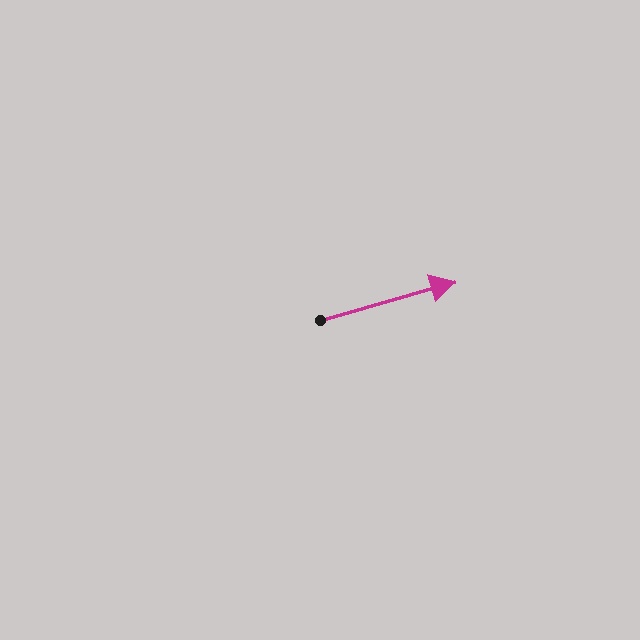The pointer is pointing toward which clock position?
Roughly 2 o'clock.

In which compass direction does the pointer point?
East.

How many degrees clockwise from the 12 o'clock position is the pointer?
Approximately 74 degrees.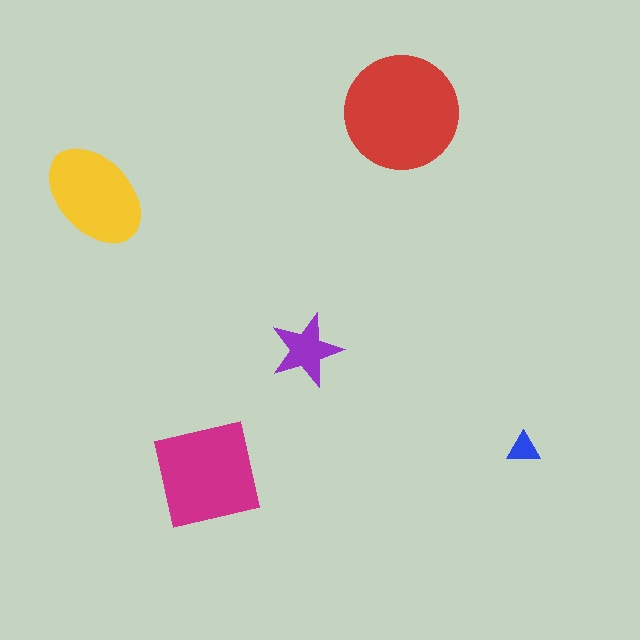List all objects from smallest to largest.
The blue triangle, the purple star, the yellow ellipse, the magenta square, the red circle.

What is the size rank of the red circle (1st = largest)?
1st.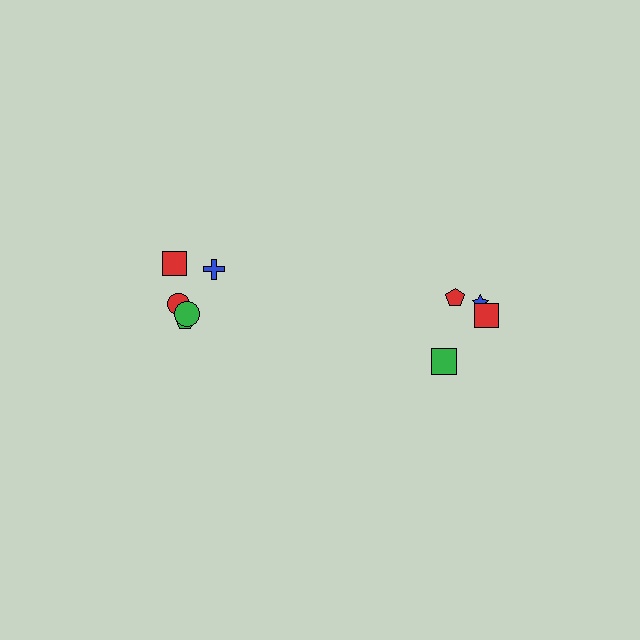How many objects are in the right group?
There are 4 objects.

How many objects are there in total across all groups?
There are 10 objects.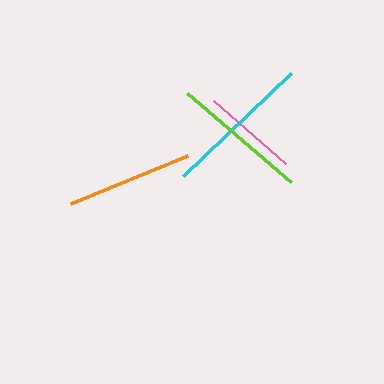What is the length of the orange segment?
The orange segment is approximately 127 pixels long.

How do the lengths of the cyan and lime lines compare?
The cyan and lime lines are approximately the same length.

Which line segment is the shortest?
The pink line is the shortest at approximately 96 pixels.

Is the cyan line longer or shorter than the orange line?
The cyan line is longer than the orange line.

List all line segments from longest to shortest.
From longest to shortest: cyan, lime, orange, pink.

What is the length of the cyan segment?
The cyan segment is approximately 149 pixels long.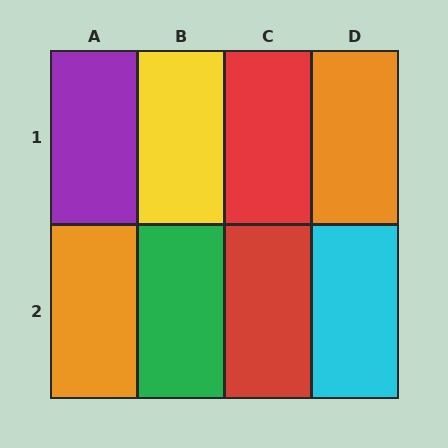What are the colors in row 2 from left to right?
Orange, green, red, cyan.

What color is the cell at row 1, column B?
Yellow.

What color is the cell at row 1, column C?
Red.